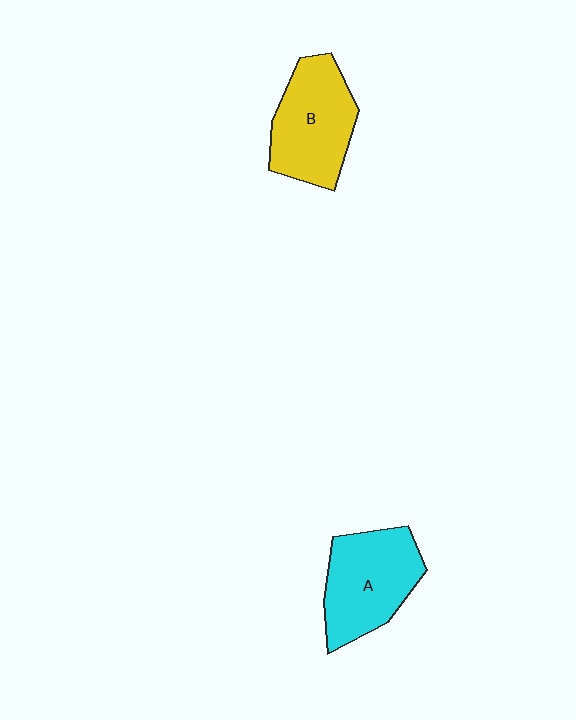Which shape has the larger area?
Shape A (cyan).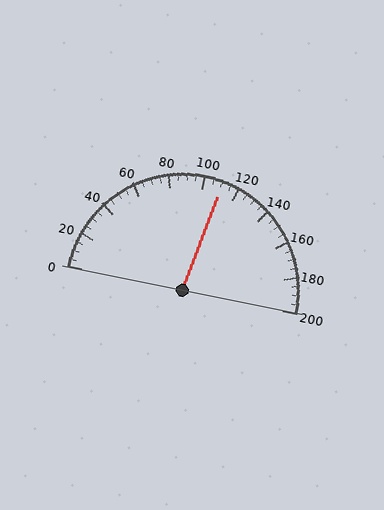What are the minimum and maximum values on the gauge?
The gauge ranges from 0 to 200.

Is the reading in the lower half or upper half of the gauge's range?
The reading is in the upper half of the range (0 to 200).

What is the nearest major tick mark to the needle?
The nearest major tick mark is 120.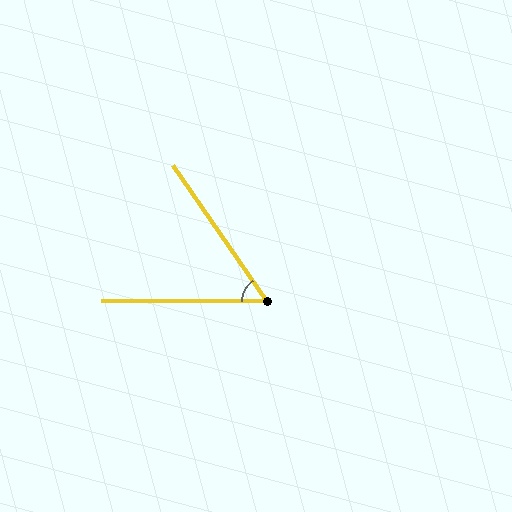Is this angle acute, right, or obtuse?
It is acute.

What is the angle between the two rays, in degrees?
Approximately 55 degrees.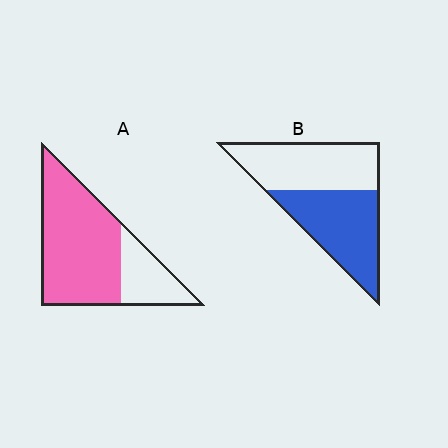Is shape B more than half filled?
Roughly half.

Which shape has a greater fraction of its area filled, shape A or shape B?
Shape A.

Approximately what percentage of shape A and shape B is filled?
A is approximately 75% and B is approximately 50%.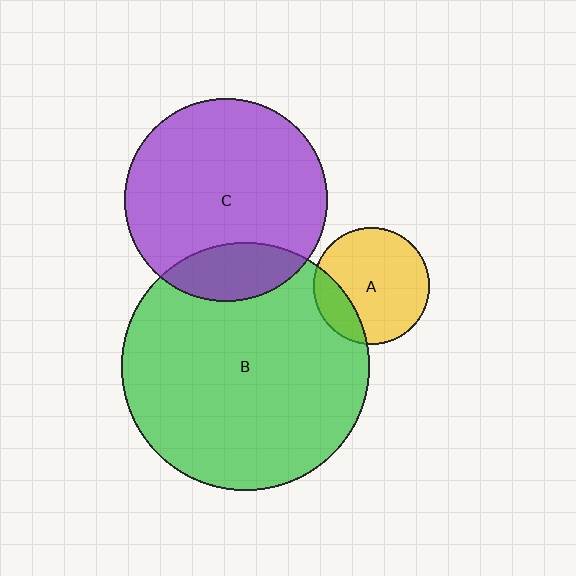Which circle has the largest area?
Circle B (green).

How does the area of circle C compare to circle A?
Approximately 3.0 times.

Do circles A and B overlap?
Yes.